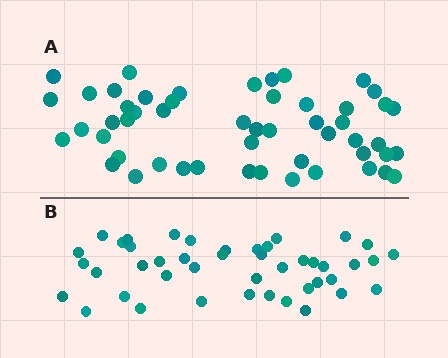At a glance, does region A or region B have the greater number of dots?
Region A (the top region) has more dots.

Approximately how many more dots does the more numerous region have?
Region A has roughly 8 or so more dots than region B.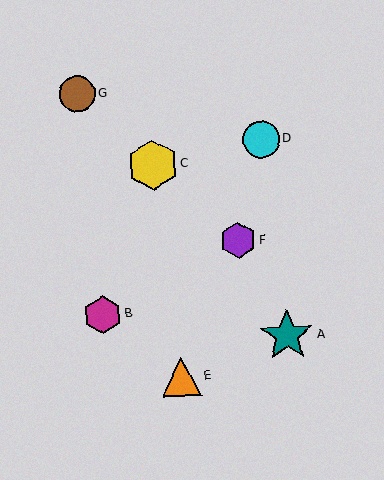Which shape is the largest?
The teal star (labeled A) is the largest.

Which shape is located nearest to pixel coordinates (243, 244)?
The purple hexagon (labeled F) at (238, 241) is nearest to that location.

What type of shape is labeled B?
Shape B is a magenta hexagon.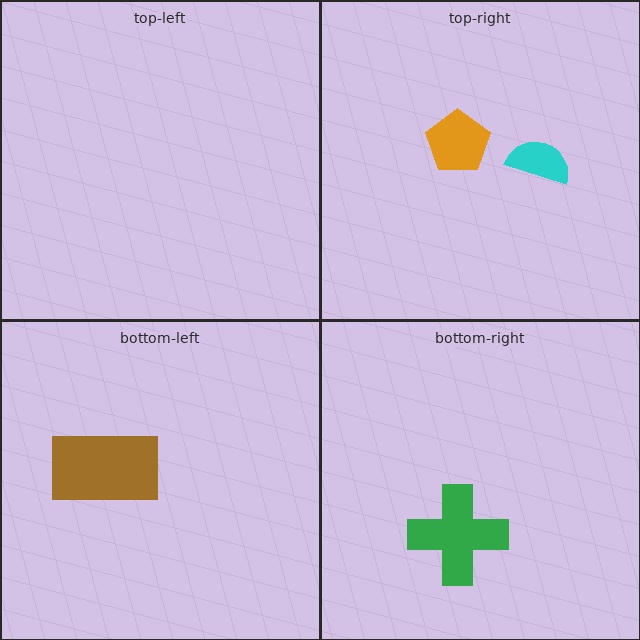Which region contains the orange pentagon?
The top-right region.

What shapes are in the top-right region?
The orange pentagon, the cyan semicircle.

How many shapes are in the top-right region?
2.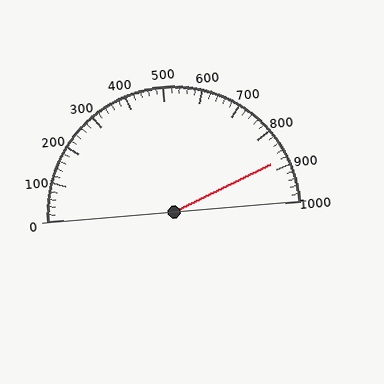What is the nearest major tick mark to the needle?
The nearest major tick mark is 900.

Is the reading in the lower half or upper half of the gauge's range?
The reading is in the upper half of the range (0 to 1000).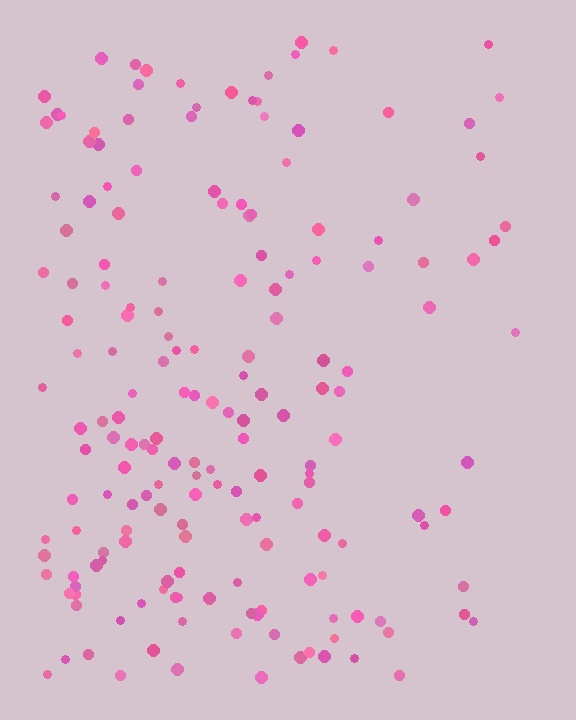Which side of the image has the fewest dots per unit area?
The right.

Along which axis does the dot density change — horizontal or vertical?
Horizontal.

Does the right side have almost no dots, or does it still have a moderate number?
Still a moderate number, just noticeably fewer than the left.